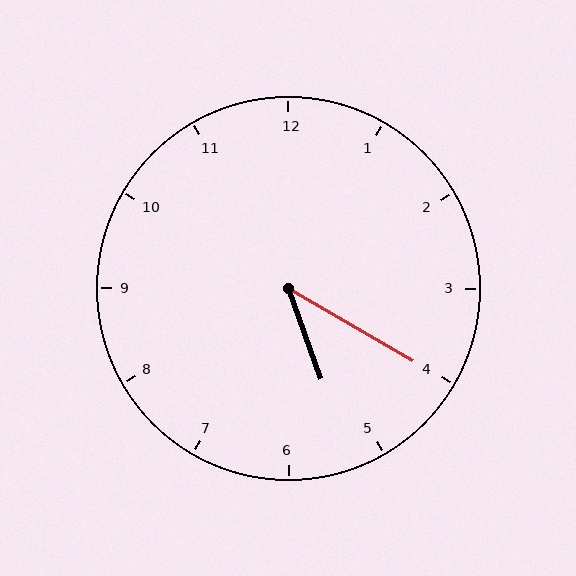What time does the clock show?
5:20.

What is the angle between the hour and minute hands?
Approximately 40 degrees.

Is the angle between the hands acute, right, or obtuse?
It is acute.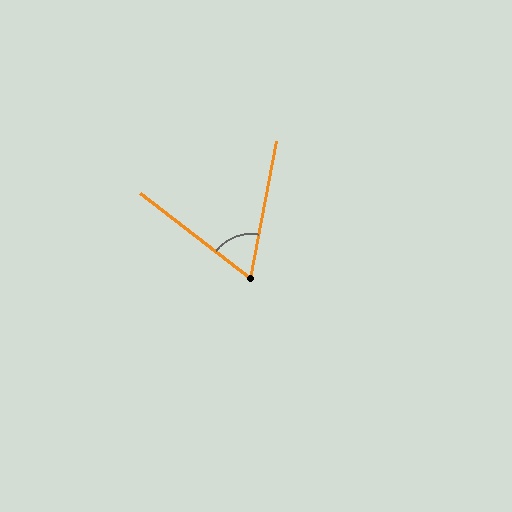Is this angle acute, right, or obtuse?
It is acute.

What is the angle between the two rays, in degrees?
Approximately 63 degrees.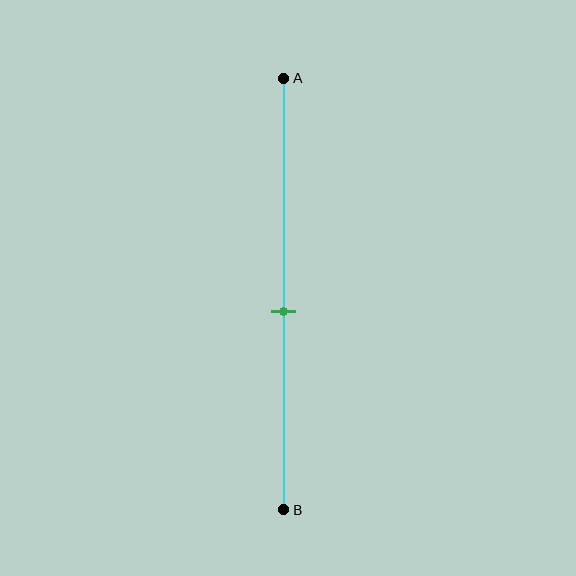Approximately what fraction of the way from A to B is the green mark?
The green mark is approximately 55% of the way from A to B.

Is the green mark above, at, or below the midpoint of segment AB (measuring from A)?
The green mark is below the midpoint of segment AB.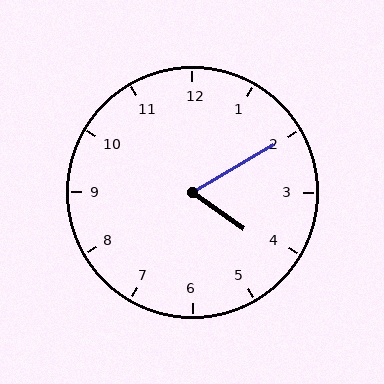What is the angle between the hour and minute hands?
Approximately 65 degrees.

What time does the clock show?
4:10.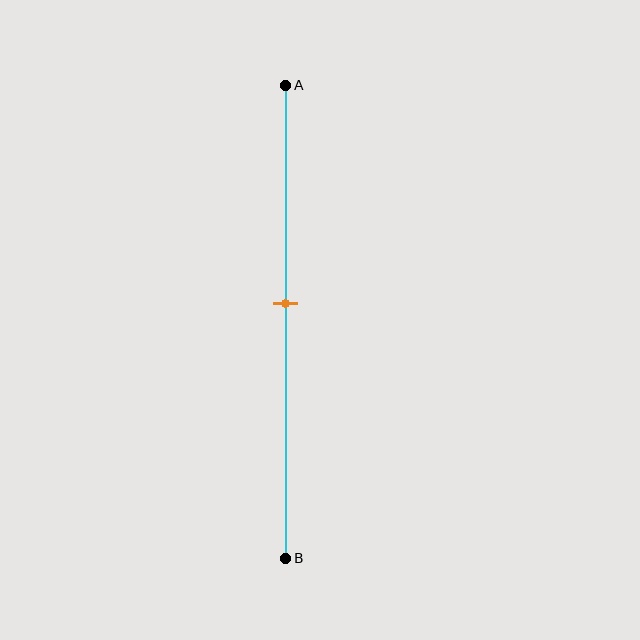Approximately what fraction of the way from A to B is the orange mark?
The orange mark is approximately 45% of the way from A to B.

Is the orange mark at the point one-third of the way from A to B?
No, the mark is at about 45% from A, not at the 33% one-third point.